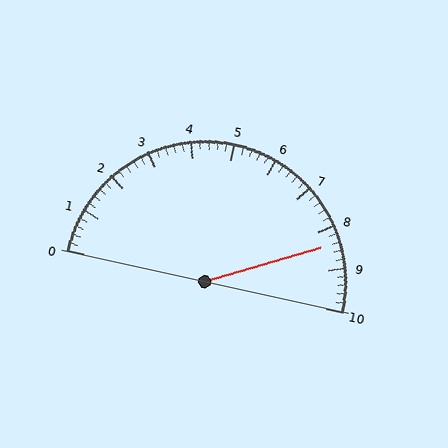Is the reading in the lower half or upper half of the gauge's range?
The reading is in the upper half of the range (0 to 10).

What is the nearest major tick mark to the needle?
The nearest major tick mark is 8.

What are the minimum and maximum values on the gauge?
The gauge ranges from 0 to 10.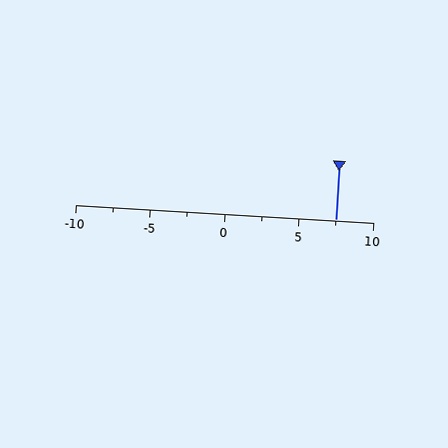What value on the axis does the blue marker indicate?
The marker indicates approximately 7.5.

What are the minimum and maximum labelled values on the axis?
The axis runs from -10 to 10.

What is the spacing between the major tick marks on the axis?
The major ticks are spaced 5 apart.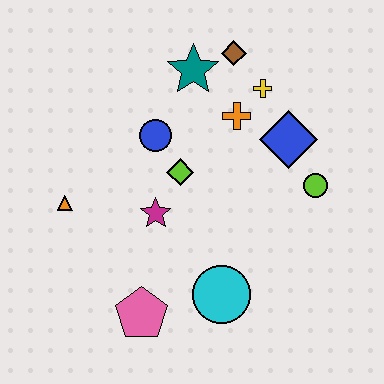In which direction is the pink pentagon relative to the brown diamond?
The pink pentagon is below the brown diamond.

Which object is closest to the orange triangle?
The magenta star is closest to the orange triangle.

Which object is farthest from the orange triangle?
The lime circle is farthest from the orange triangle.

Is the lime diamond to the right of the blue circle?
Yes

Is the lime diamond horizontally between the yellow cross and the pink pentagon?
Yes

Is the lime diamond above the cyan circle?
Yes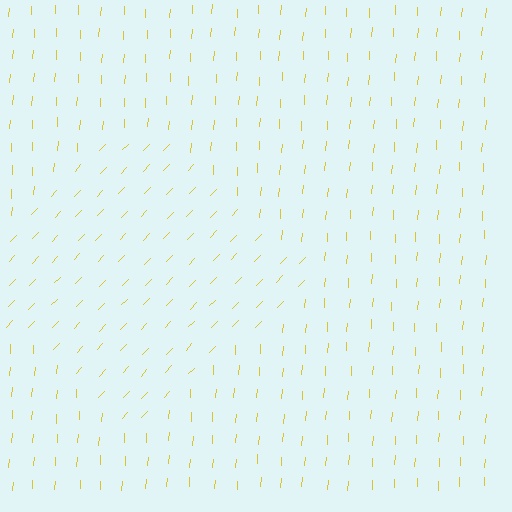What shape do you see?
I see a diamond.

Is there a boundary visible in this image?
Yes, there is a texture boundary formed by a change in line orientation.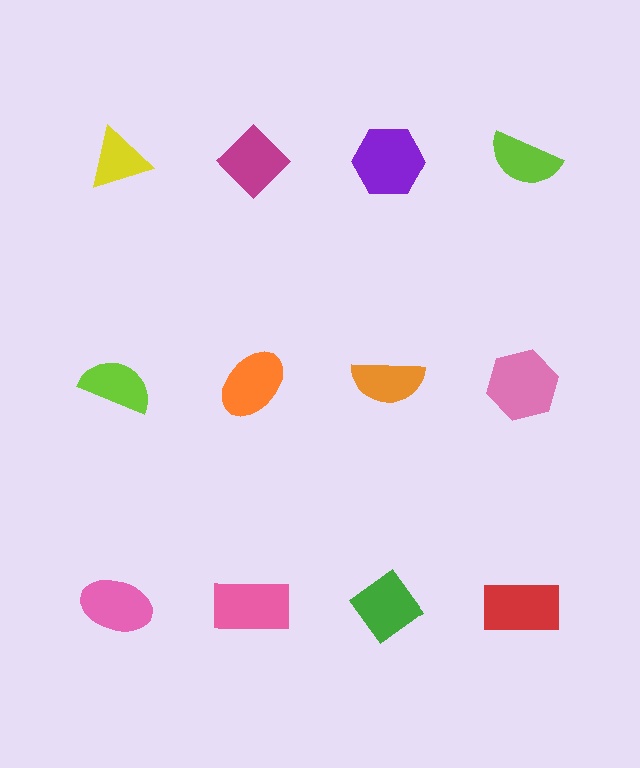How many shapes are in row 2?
4 shapes.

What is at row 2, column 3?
An orange semicircle.